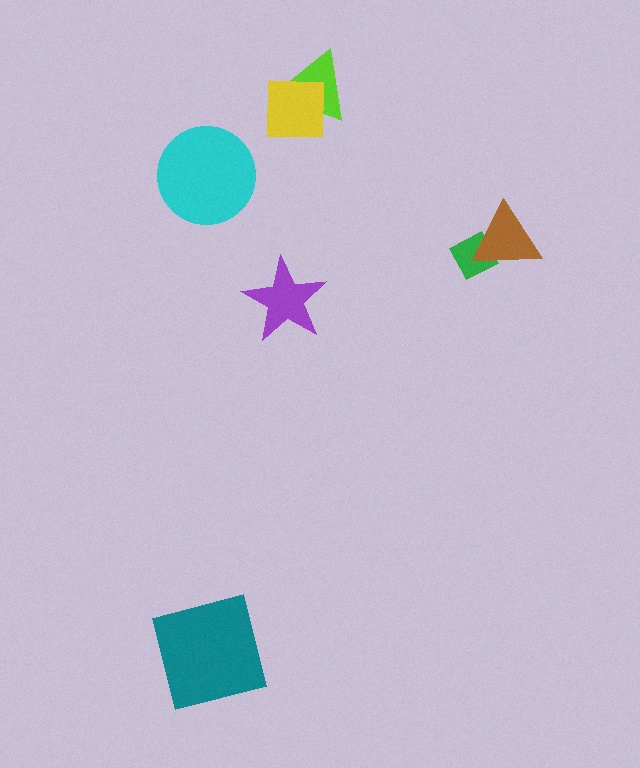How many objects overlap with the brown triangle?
1 object overlaps with the brown triangle.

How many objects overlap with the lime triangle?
1 object overlaps with the lime triangle.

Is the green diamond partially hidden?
Yes, it is partially covered by another shape.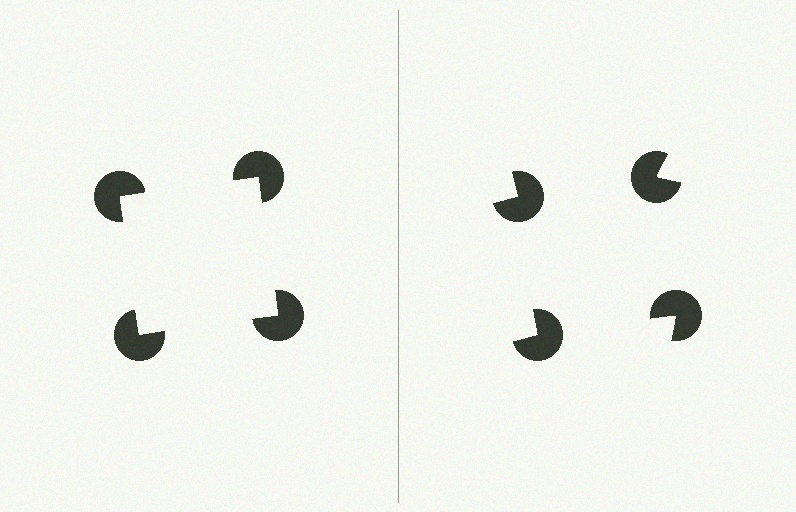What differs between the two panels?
The pac-man discs are positioned identically on both sides; only the wedge orientations differ. On the left they align to a square; on the right they are misaligned.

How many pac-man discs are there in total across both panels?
8 — 4 on each side.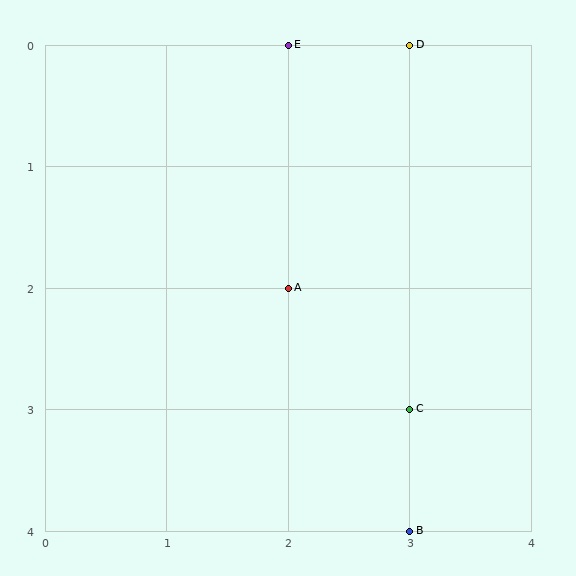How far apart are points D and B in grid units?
Points D and B are 4 rows apart.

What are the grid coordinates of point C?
Point C is at grid coordinates (3, 3).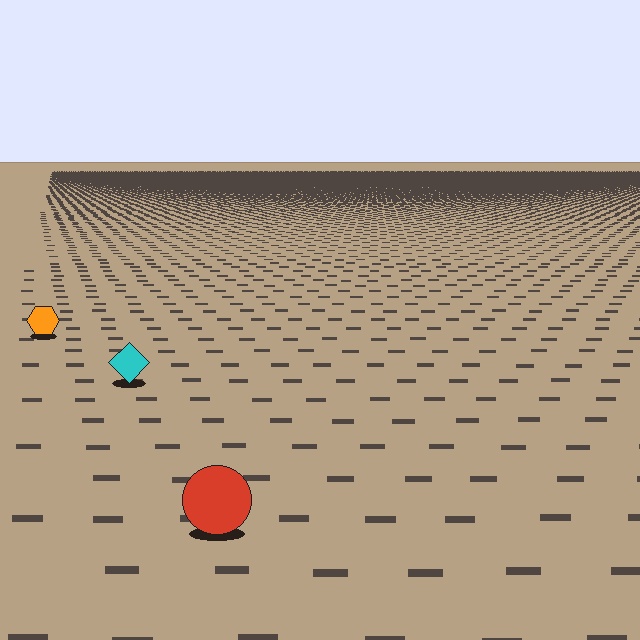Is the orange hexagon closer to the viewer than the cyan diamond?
No. The cyan diamond is closer — you can tell from the texture gradient: the ground texture is coarser near it.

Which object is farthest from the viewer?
The orange hexagon is farthest from the viewer. It appears smaller and the ground texture around it is denser.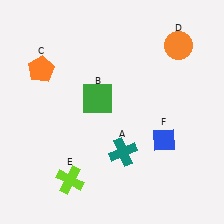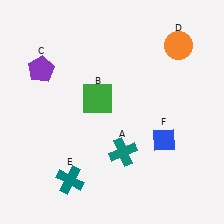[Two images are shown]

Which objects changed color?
C changed from orange to purple. E changed from lime to teal.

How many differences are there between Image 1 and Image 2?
There are 2 differences between the two images.